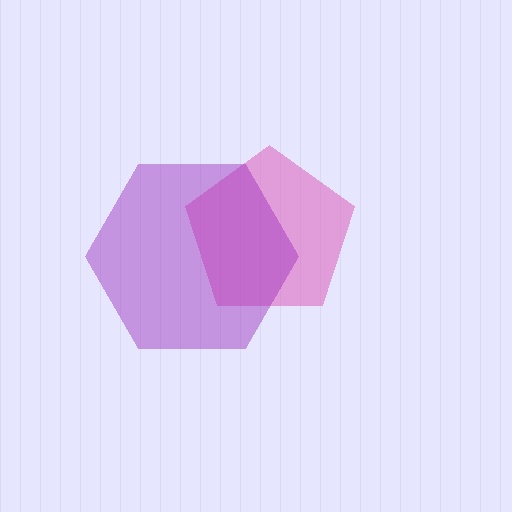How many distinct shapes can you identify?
There are 2 distinct shapes: a pink pentagon, a purple hexagon.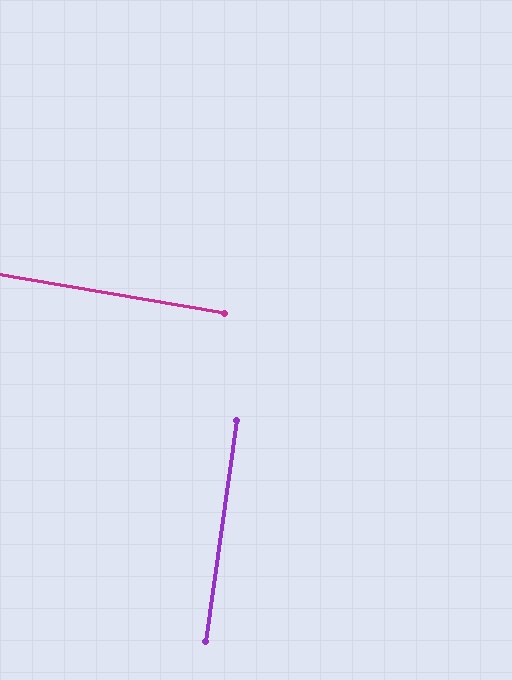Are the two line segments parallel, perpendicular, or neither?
Perpendicular — they meet at approximately 88°.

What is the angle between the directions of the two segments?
Approximately 88 degrees.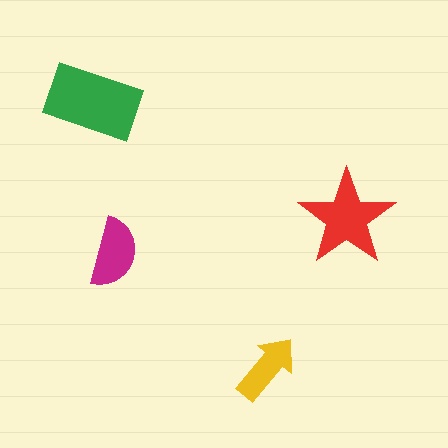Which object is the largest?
The green rectangle.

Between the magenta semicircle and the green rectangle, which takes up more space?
The green rectangle.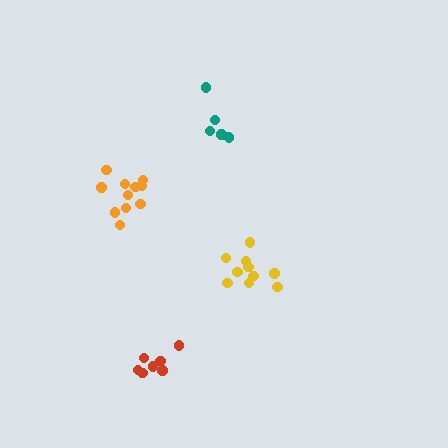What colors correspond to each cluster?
The clusters are colored: orange, yellow, teal, red.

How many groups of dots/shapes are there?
There are 4 groups.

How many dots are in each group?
Group 1: 11 dots, Group 2: 10 dots, Group 3: 5 dots, Group 4: 7 dots (33 total).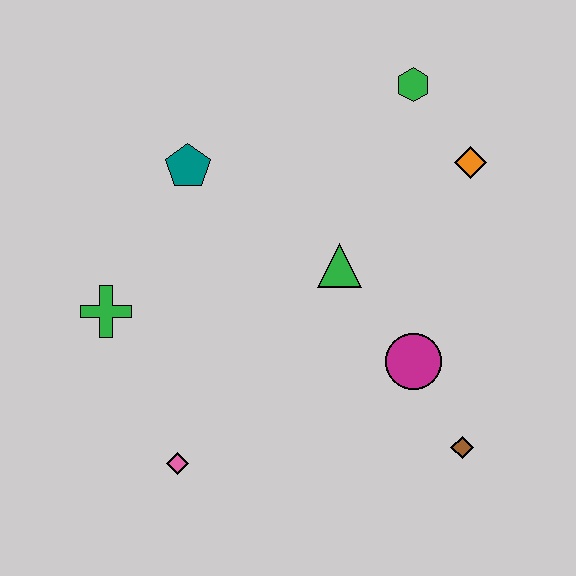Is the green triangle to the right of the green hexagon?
No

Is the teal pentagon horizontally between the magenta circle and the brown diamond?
No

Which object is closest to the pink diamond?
The green cross is closest to the pink diamond.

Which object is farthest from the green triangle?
The pink diamond is farthest from the green triangle.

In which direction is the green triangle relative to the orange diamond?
The green triangle is to the left of the orange diamond.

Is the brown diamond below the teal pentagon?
Yes